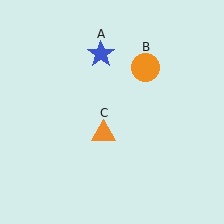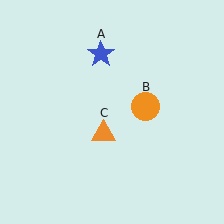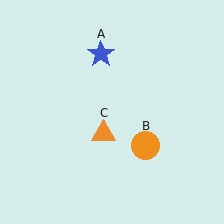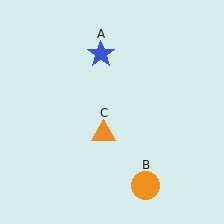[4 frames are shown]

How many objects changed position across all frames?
1 object changed position: orange circle (object B).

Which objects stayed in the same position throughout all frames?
Blue star (object A) and orange triangle (object C) remained stationary.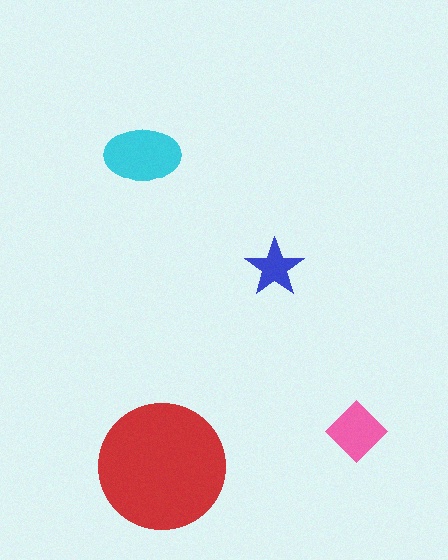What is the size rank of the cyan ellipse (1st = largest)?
2nd.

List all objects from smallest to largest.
The blue star, the pink diamond, the cyan ellipse, the red circle.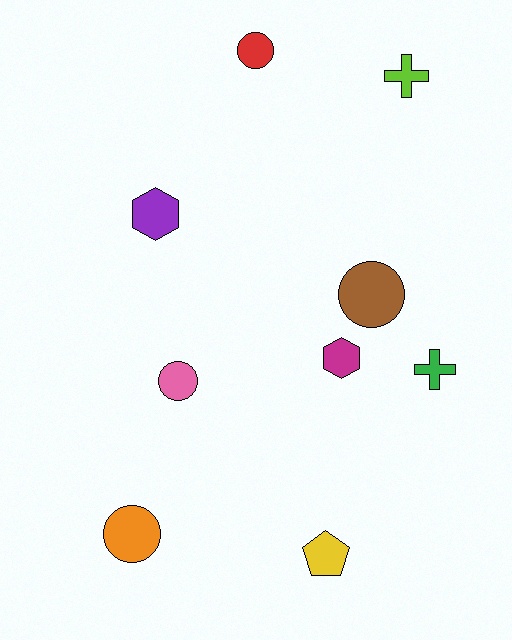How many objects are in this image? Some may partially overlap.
There are 9 objects.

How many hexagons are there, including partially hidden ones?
There are 2 hexagons.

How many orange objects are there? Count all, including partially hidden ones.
There is 1 orange object.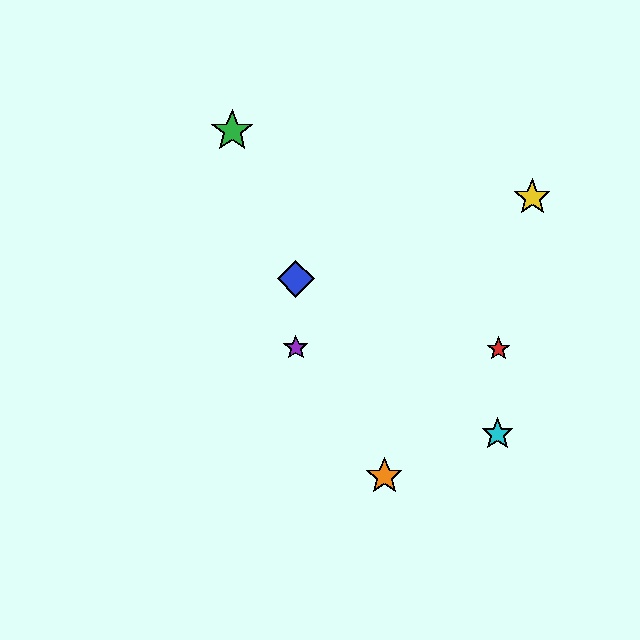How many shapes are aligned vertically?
2 shapes (the blue diamond, the purple star) are aligned vertically.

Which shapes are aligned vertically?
The blue diamond, the purple star are aligned vertically.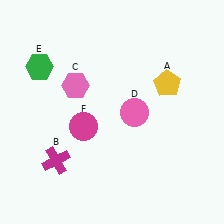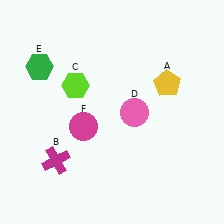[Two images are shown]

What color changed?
The hexagon (C) changed from pink in Image 1 to lime in Image 2.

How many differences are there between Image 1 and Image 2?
There is 1 difference between the two images.